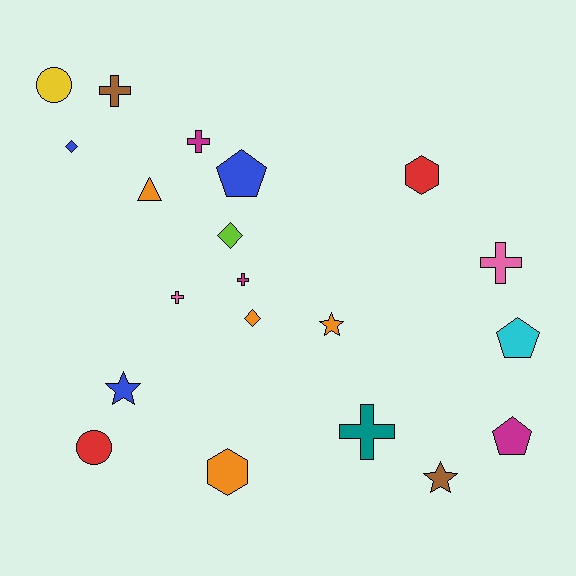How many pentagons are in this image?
There are 3 pentagons.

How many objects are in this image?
There are 20 objects.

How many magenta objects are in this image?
There are 3 magenta objects.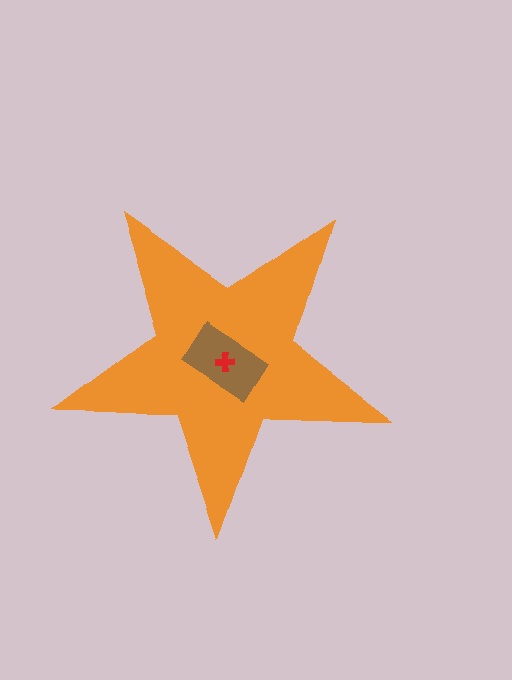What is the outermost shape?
The orange star.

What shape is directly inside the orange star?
The brown rectangle.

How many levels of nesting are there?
3.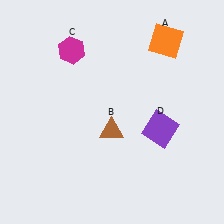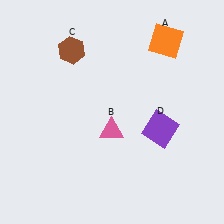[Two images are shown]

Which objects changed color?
B changed from brown to pink. C changed from magenta to brown.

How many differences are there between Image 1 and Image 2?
There are 2 differences between the two images.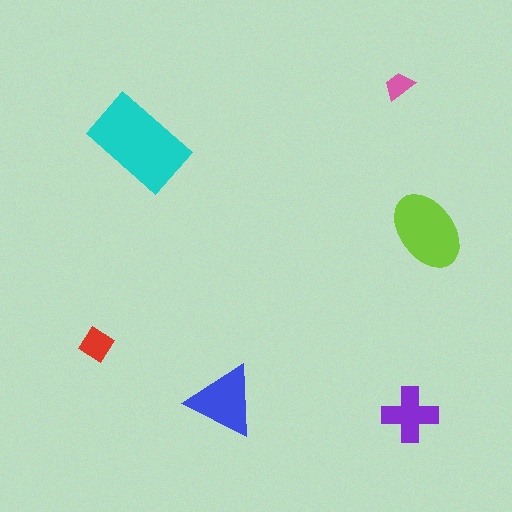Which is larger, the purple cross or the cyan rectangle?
The cyan rectangle.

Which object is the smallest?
The pink trapezoid.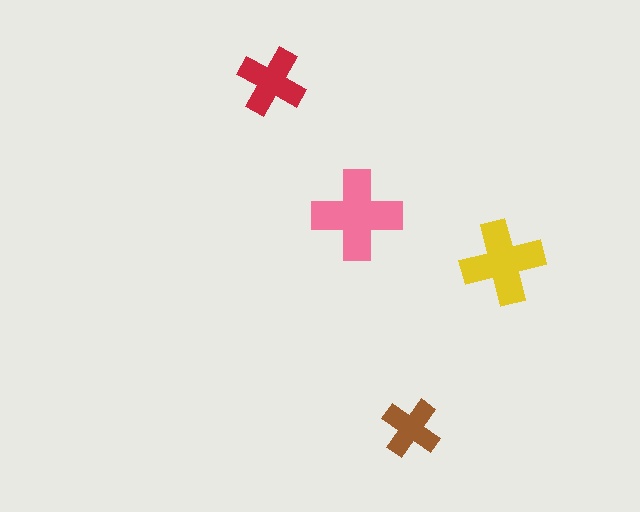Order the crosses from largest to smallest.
the pink one, the yellow one, the red one, the brown one.